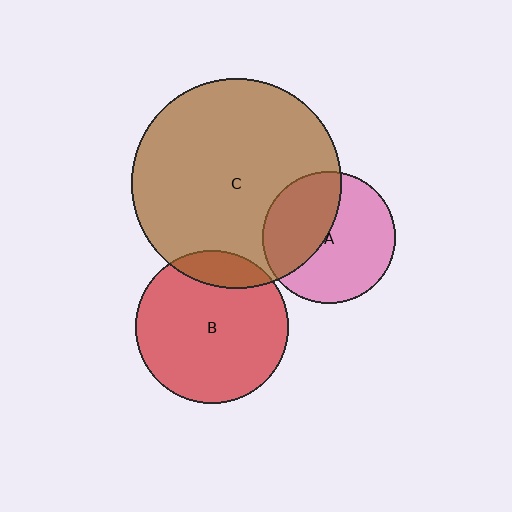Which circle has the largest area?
Circle C (brown).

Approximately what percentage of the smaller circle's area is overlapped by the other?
Approximately 15%.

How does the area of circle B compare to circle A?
Approximately 1.3 times.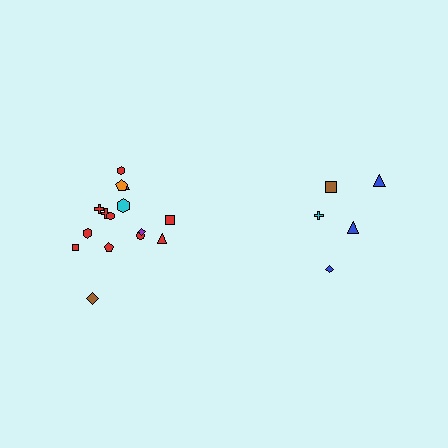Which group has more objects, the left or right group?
The left group.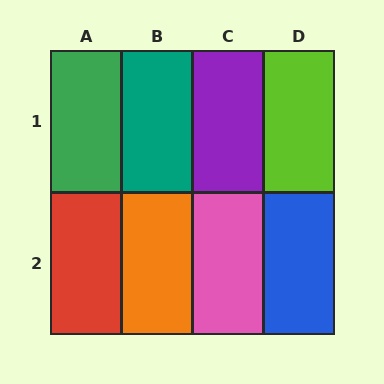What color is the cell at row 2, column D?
Blue.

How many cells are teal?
1 cell is teal.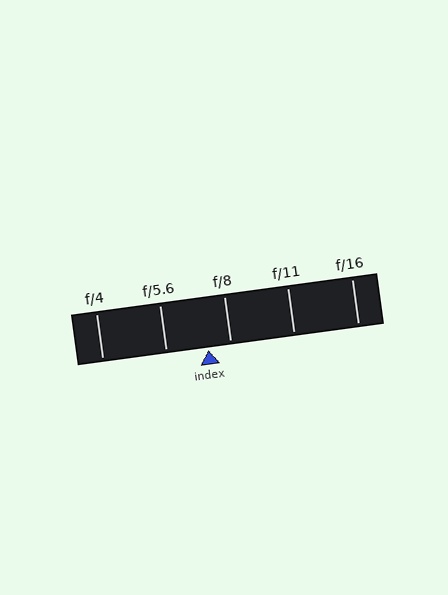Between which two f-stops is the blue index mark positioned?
The index mark is between f/5.6 and f/8.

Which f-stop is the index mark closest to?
The index mark is closest to f/8.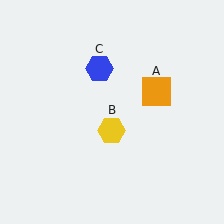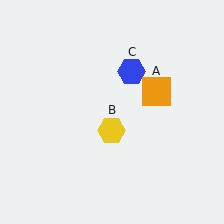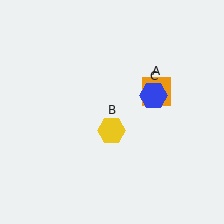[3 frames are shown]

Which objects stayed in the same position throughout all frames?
Orange square (object A) and yellow hexagon (object B) remained stationary.